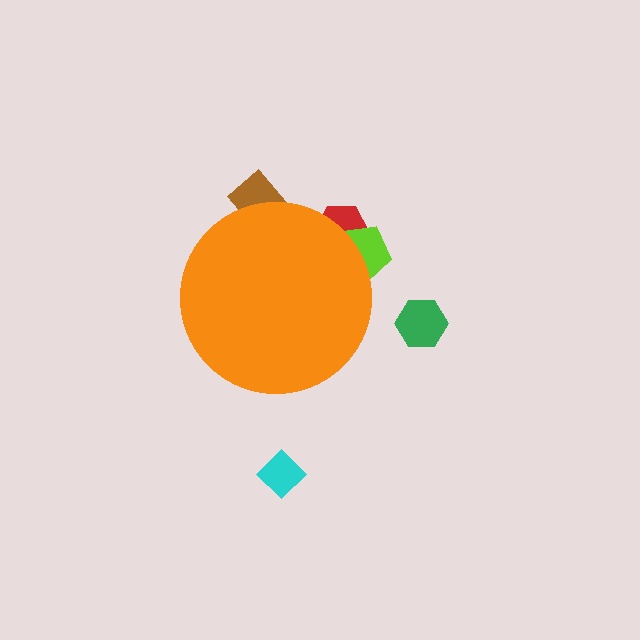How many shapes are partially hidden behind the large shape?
3 shapes are partially hidden.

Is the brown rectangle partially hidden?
Yes, the brown rectangle is partially hidden behind the orange circle.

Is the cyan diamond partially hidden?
No, the cyan diamond is fully visible.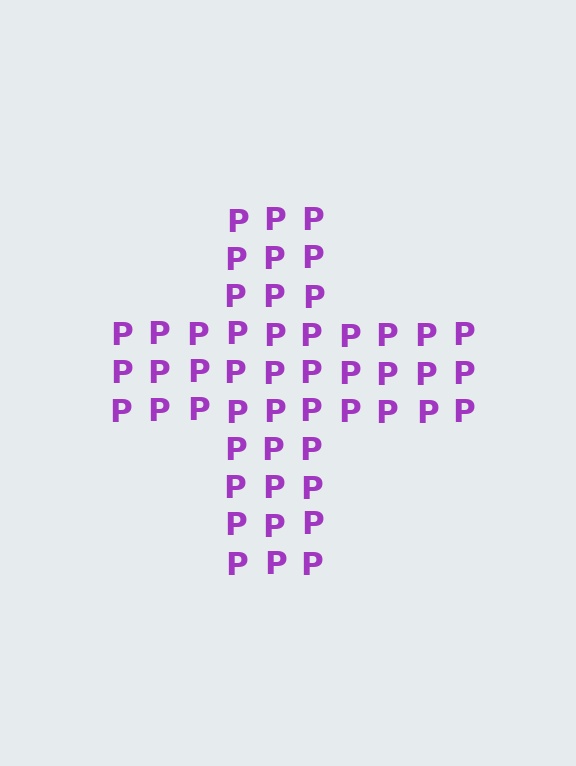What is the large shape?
The large shape is a cross.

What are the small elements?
The small elements are letter P's.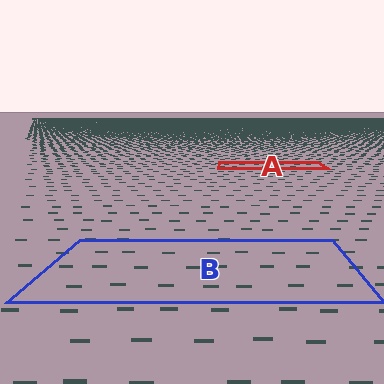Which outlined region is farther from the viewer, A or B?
Region A is farther from the viewer — the texture elements inside it appear smaller and more densely packed.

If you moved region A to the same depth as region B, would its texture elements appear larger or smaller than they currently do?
They would appear larger. At a closer depth, the same texture elements are projected at a bigger on-screen size.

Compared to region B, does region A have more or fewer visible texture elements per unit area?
Region A has more texture elements per unit area — they are packed more densely because it is farther away.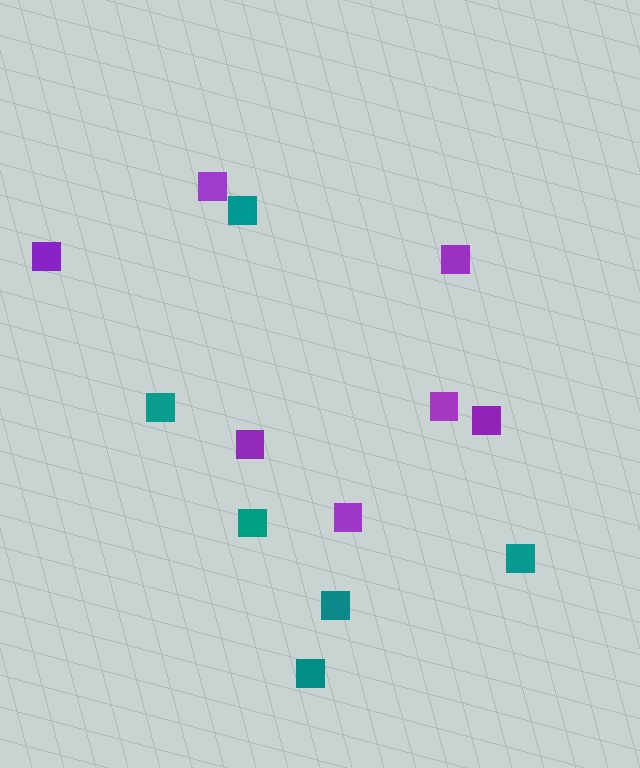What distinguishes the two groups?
There are 2 groups: one group of teal squares (6) and one group of purple squares (7).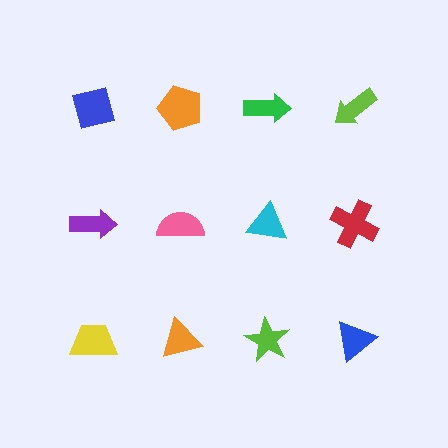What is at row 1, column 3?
A green arrow.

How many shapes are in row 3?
4 shapes.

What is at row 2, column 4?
A red cross.